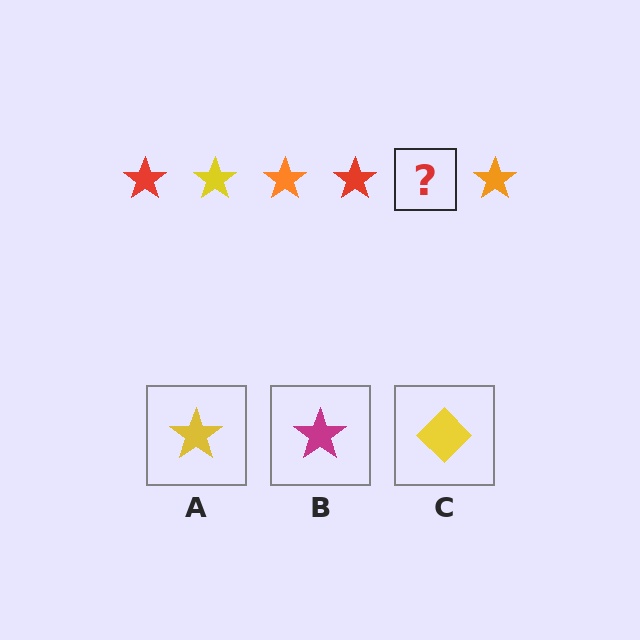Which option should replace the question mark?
Option A.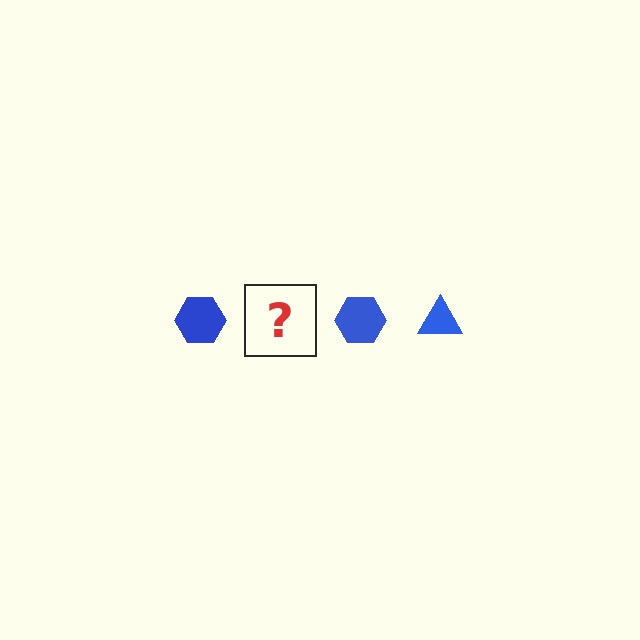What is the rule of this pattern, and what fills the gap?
The rule is that the pattern cycles through hexagon, triangle shapes in blue. The gap should be filled with a blue triangle.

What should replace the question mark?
The question mark should be replaced with a blue triangle.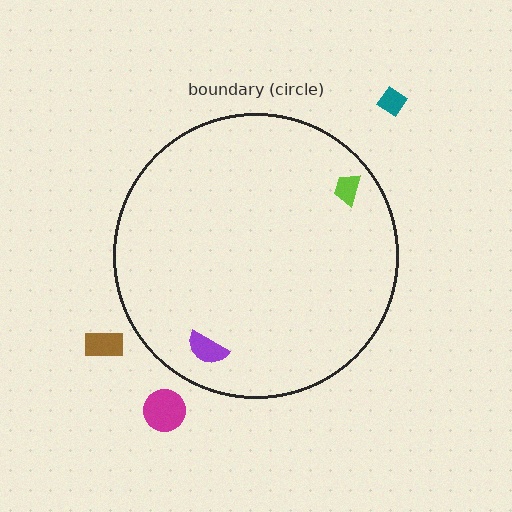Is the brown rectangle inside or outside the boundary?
Outside.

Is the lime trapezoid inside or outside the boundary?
Inside.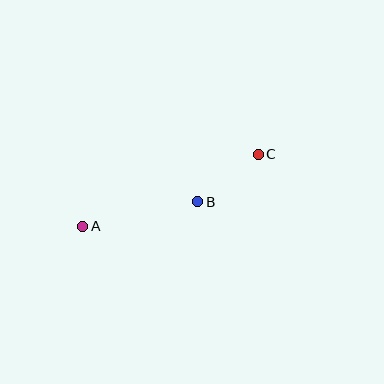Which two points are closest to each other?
Points B and C are closest to each other.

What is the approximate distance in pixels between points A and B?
The distance between A and B is approximately 117 pixels.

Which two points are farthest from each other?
Points A and C are farthest from each other.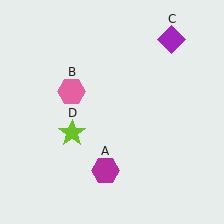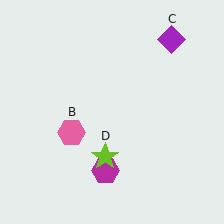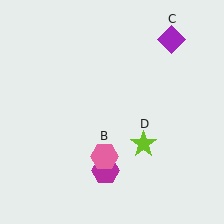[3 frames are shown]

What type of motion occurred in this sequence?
The pink hexagon (object B), lime star (object D) rotated counterclockwise around the center of the scene.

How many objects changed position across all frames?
2 objects changed position: pink hexagon (object B), lime star (object D).